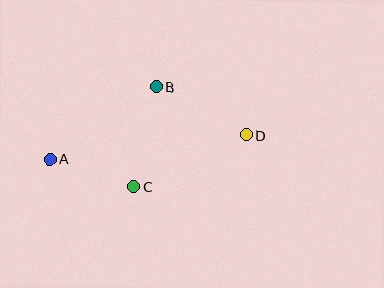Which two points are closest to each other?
Points A and C are closest to each other.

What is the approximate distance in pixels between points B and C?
The distance between B and C is approximately 102 pixels.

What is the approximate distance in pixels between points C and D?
The distance between C and D is approximately 124 pixels.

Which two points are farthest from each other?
Points A and D are farthest from each other.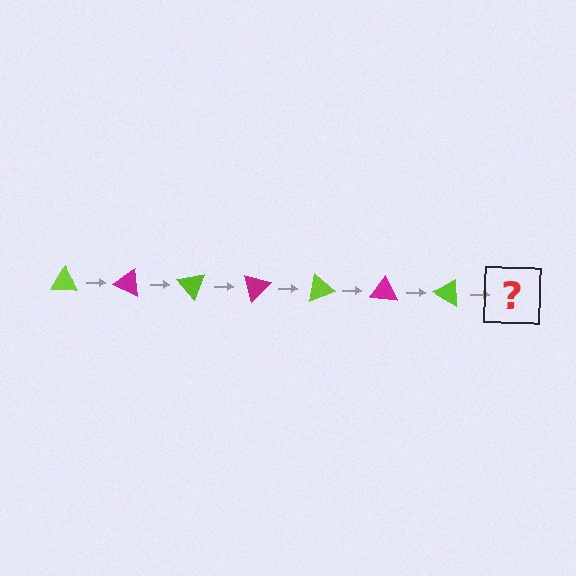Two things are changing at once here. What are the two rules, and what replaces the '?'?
The two rules are that it rotates 25 degrees each step and the color cycles through lime and magenta. The '?' should be a magenta triangle, rotated 175 degrees from the start.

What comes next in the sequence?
The next element should be a magenta triangle, rotated 175 degrees from the start.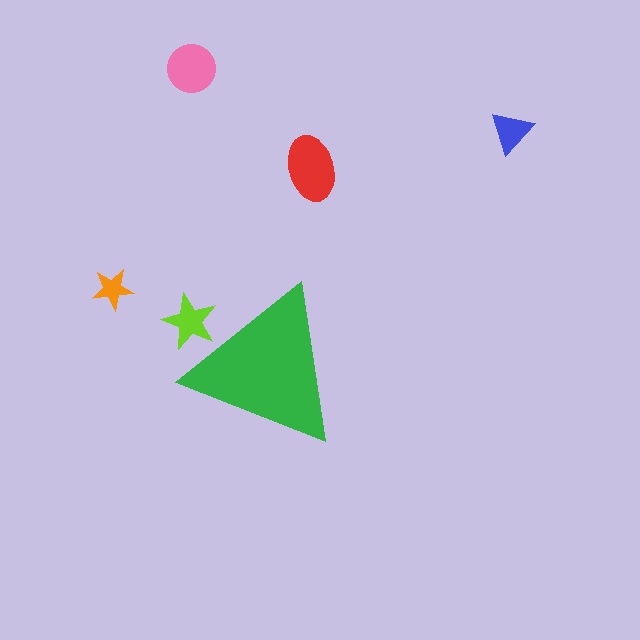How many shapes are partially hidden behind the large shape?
1 shape is partially hidden.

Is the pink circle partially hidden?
No, the pink circle is fully visible.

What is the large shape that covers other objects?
A green triangle.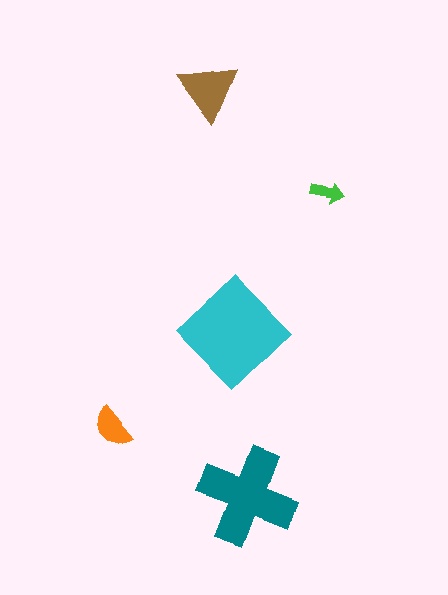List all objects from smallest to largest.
The green arrow, the orange semicircle, the brown triangle, the teal cross, the cyan diamond.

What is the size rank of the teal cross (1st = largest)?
2nd.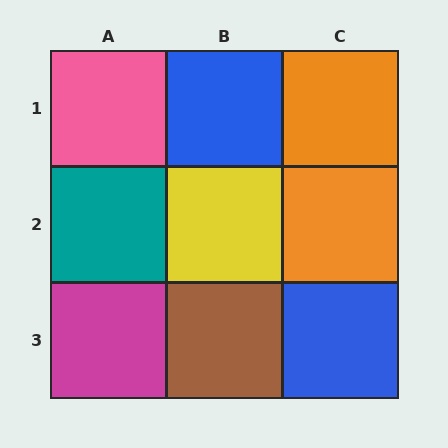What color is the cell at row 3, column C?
Blue.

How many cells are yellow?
1 cell is yellow.